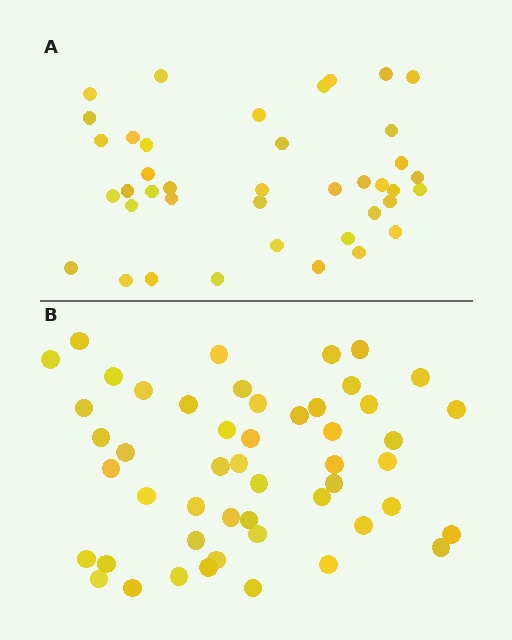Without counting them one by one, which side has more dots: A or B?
Region B (the bottom region) has more dots.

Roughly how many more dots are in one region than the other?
Region B has roughly 10 or so more dots than region A.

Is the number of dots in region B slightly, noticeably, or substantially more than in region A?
Region B has noticeably more, but not dramatically so. The ratio is roughly 1.2 to 1.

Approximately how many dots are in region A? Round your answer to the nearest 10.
About 40 dots.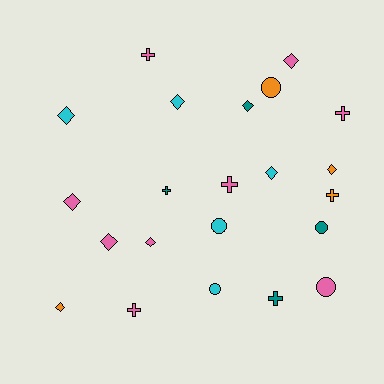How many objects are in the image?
There are 22 objects.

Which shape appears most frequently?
Diamond, with 10 objects.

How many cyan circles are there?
There are 2 cyan circles.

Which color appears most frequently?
Pink, with 9 objects.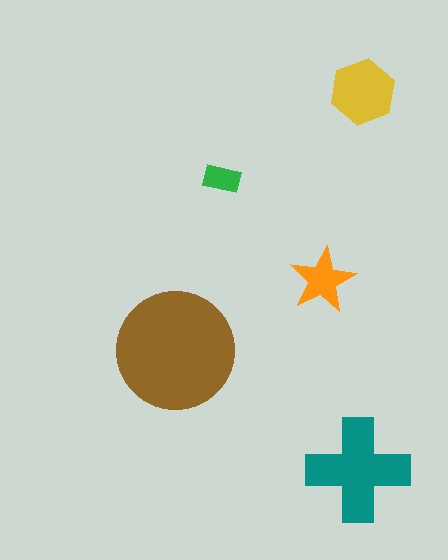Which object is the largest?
The brown circle.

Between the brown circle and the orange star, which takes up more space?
The brown circle.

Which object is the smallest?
The green rectangle.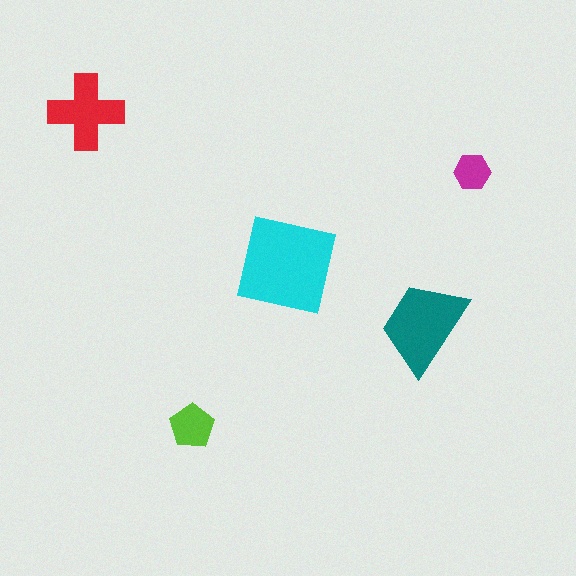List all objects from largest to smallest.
The cyan square, the teal trapezoid, the red cross, the lime pentagon, the magenta hexagon.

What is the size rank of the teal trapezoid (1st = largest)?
2nd.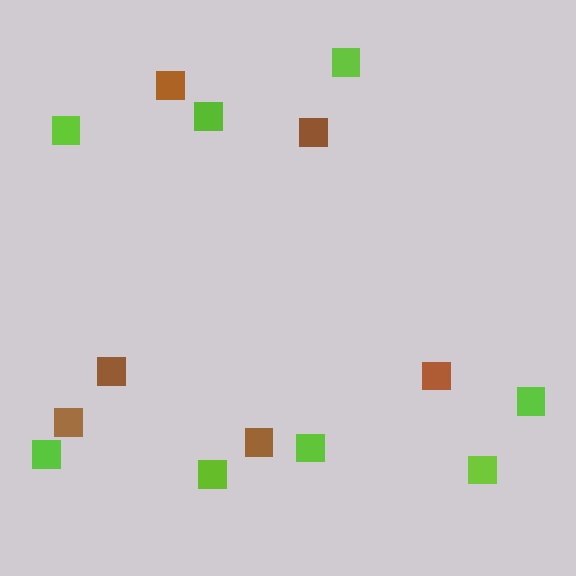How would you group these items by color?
There are 2 groups: one group of brown squares (6) and one group of lime squares (8).